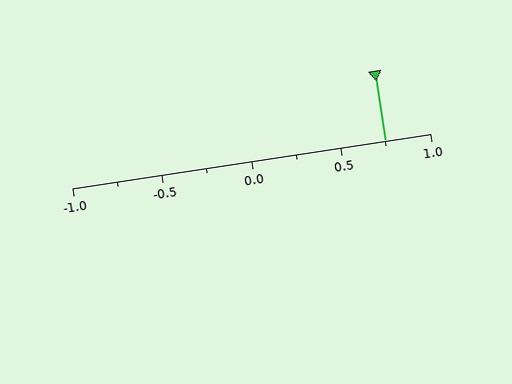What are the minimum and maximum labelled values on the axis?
The axis runs from -1.0 to 1.0.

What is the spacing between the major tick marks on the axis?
The major ticks are spaced 0.5 apart.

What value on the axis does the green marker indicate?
The marker indicates approximately 0.75.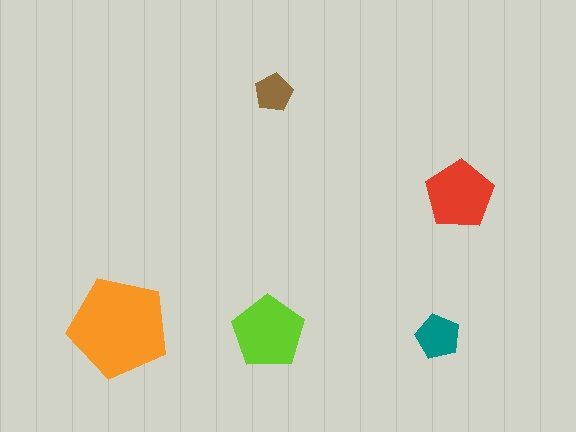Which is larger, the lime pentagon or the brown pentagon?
The lime one.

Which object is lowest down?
The teal pentagon is bottommost.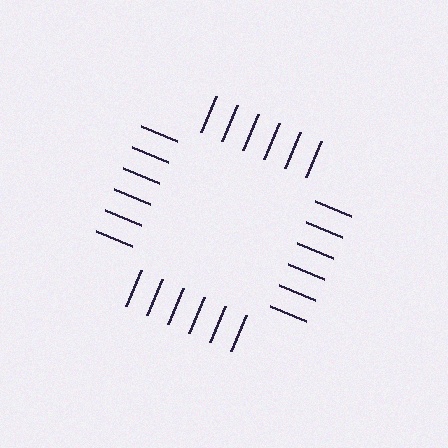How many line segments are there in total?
24 — 6 along each of the 4 edges.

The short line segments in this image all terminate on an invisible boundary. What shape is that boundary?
An illusory square — the line segments terminate on its edges but no continuous stroke is drawn.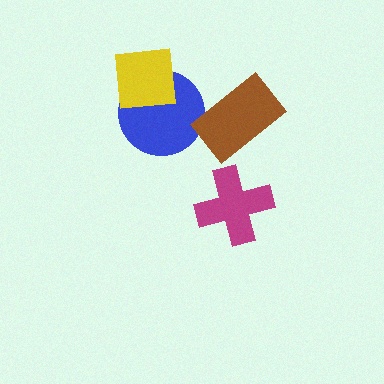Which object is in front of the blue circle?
The yellow square is in front of the blue circle.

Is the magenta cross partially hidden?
No, no other shape covers it.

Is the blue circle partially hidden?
Yes, it is partially covered by another shape.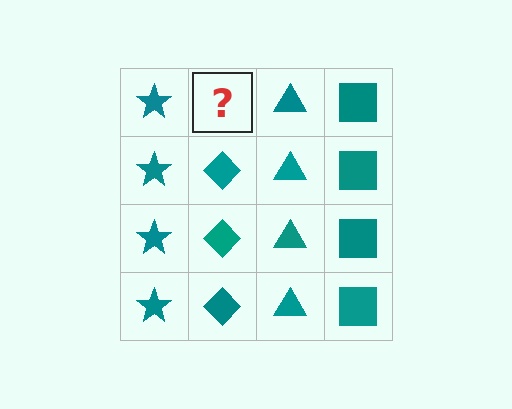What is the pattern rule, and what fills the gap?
The rule is that each column has a consistent shape. The gap should be filled with a teal diamond.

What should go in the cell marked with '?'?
The missing cell should contain a teal diamond.